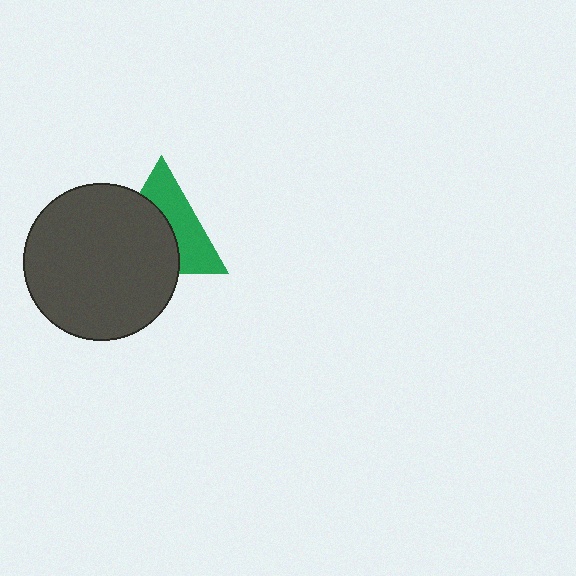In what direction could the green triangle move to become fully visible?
The green triangle could move toward the upper-right. That would shift it out from behind the dark gray circle entirely.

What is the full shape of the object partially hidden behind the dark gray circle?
The partially hidden object is a green triangle.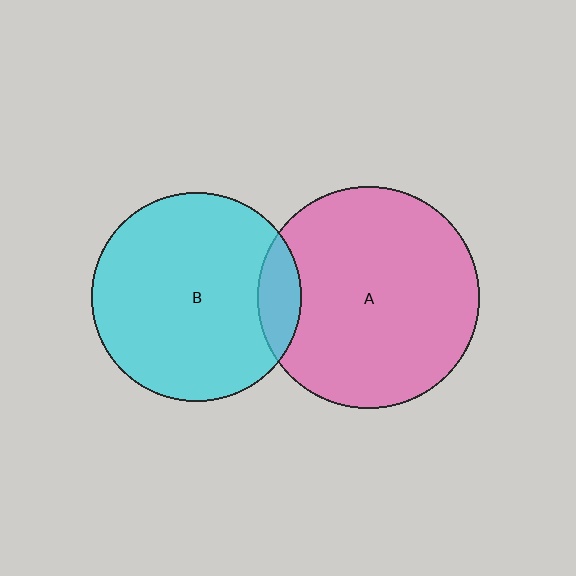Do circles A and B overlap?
Yes.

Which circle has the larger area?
Circle A (pink).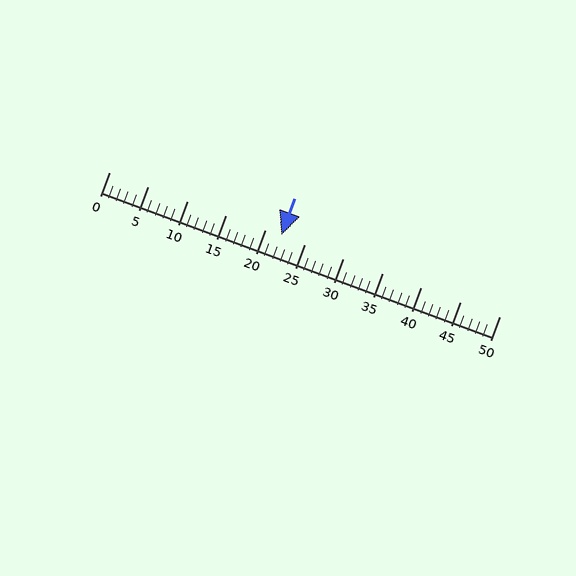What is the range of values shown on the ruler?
The ruler shows values from 0 to 50.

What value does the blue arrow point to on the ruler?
The blue arrow points to approximately 22.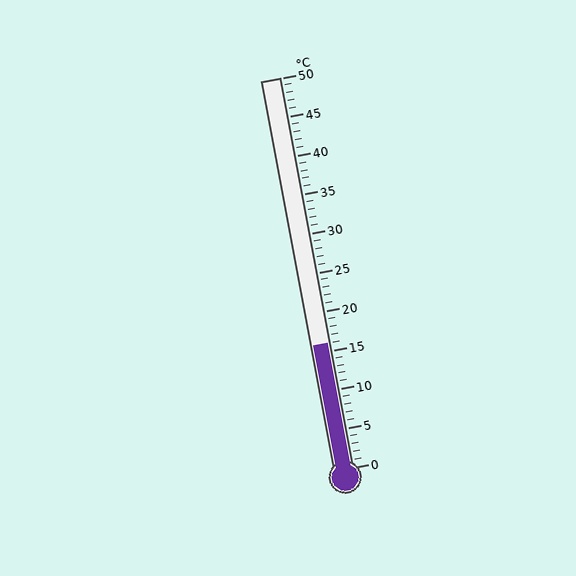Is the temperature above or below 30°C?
The temperature is below 30°C.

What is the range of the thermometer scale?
The thermometer scale ranges from 0°C to 50°C.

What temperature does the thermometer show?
The thermometer shows approximately 16°C.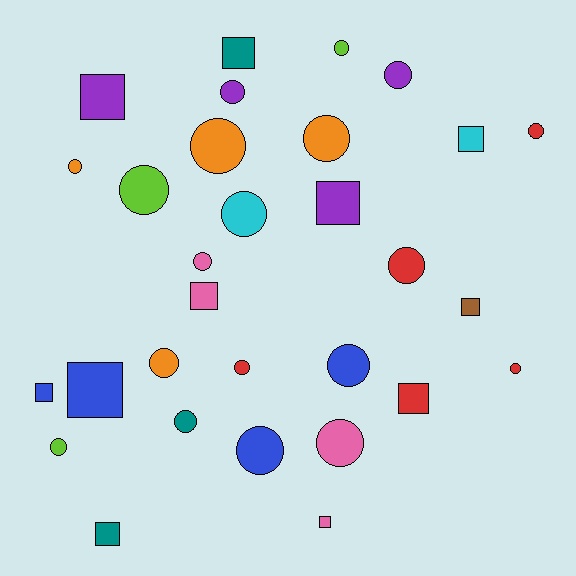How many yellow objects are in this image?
There are no yellow objects.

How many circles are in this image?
There are 19 circles.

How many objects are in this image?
There are 30 objects.